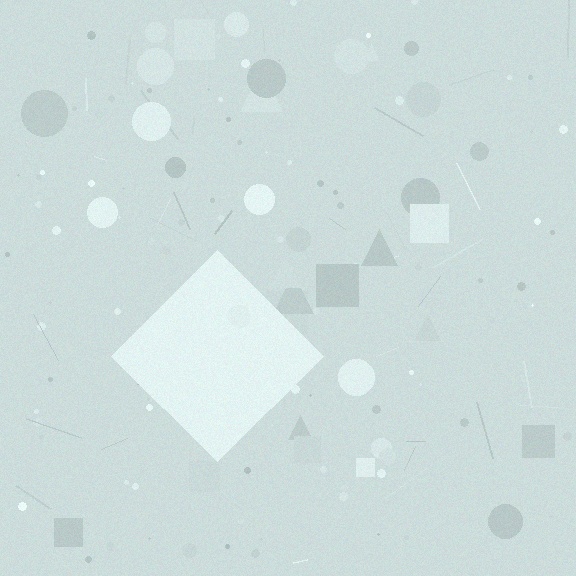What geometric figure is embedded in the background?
A diamond is embedded in the background.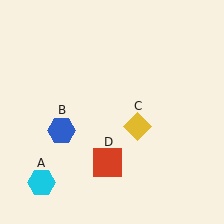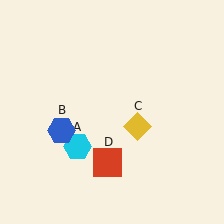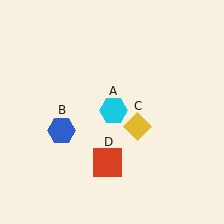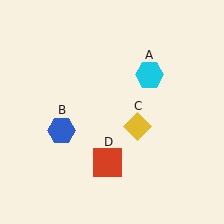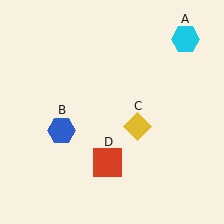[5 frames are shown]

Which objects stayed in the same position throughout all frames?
Blue hexagon (object B) and yellow diamond (object C) and red square (object D) remained stationary.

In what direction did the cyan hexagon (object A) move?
The cyan hexagon (object A) moved up and to the right.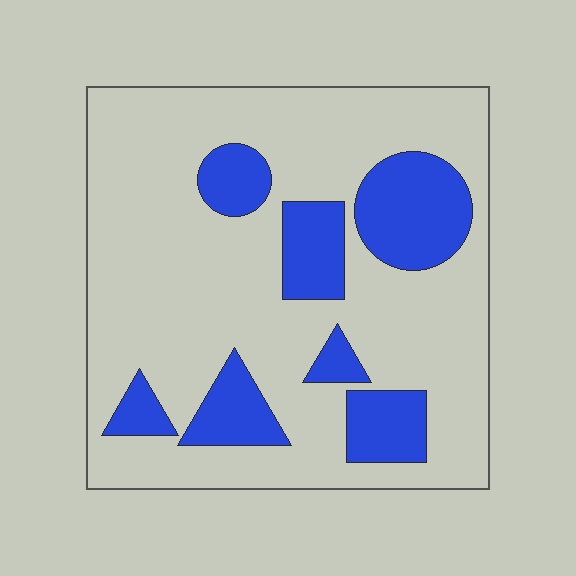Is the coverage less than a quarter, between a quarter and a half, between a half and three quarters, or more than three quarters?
Less than a quarter.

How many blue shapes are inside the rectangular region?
7.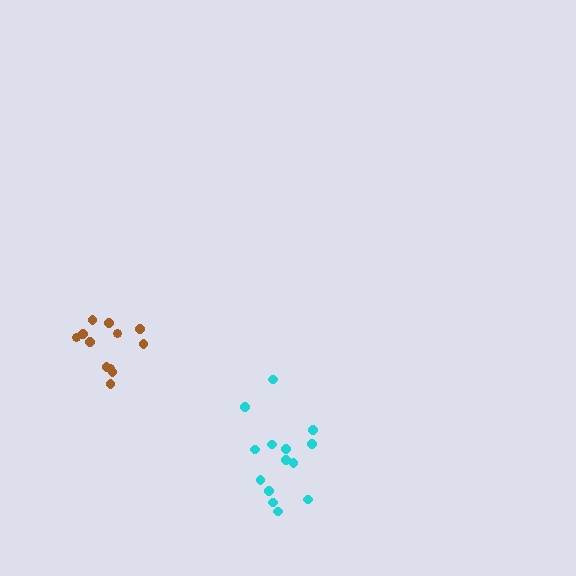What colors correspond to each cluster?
The clusters are colored: cyan, brown.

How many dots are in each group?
Group 1: 14 dots, Group 2: 12 dots (26 total).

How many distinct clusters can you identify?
There are 2 distinct clusters.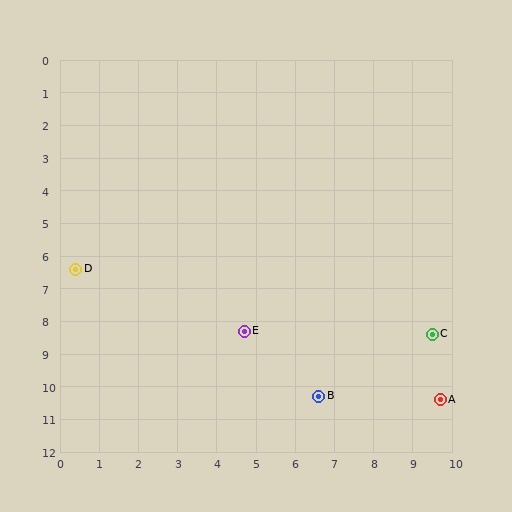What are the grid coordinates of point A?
Point A is at approximately (9.7, 10.4).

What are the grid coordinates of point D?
Point D is at approximately (0.4, 6.4).